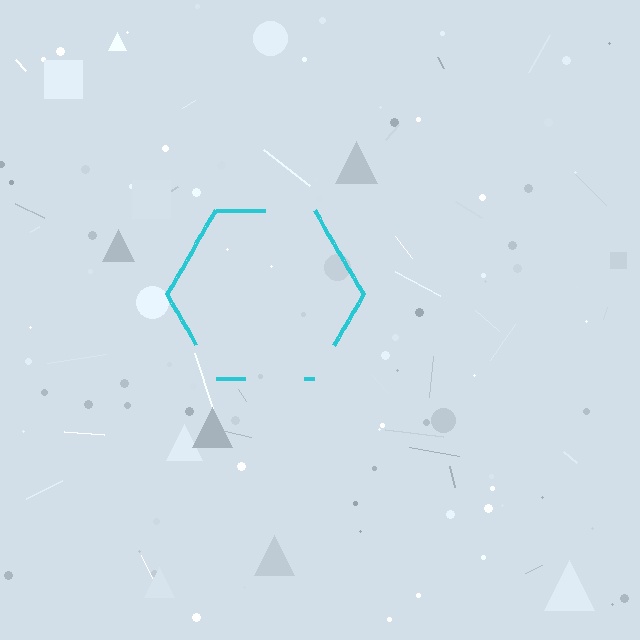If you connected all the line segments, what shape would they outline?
They would outline a hexagon.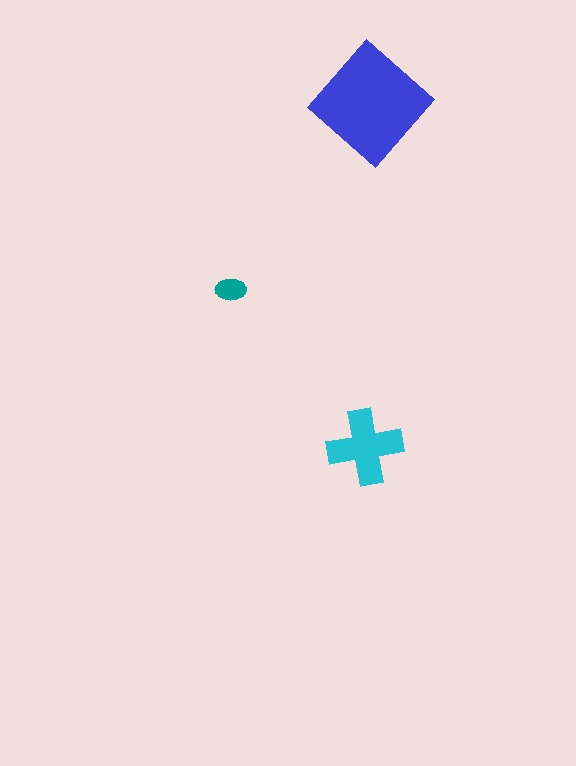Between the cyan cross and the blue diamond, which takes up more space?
The blue diamond.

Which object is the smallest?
The teal ellipse.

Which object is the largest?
The blue diamond.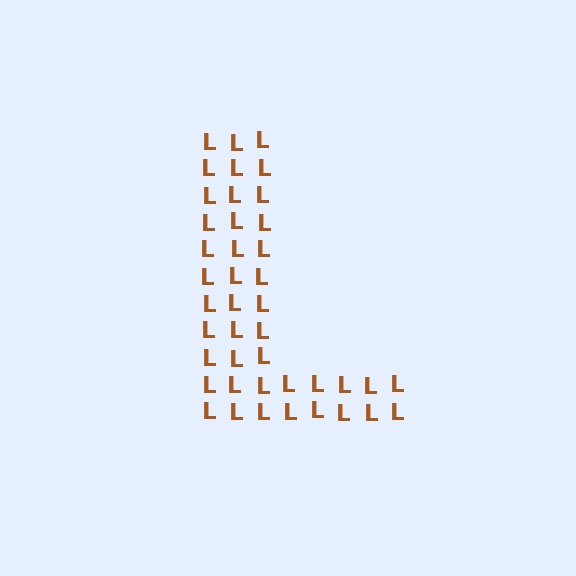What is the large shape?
The large shape is the letter L.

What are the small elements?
The small elements are letter L's.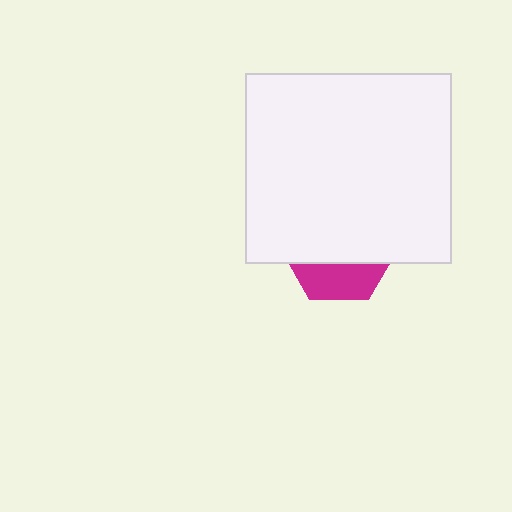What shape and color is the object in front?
The object in front is a white rectangle.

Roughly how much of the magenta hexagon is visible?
A small part of it is visible (roughly 32%).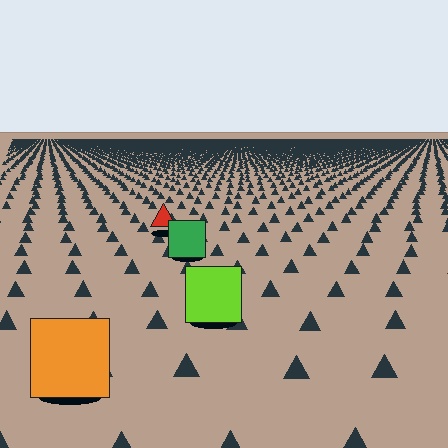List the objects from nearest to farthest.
From nearest to farthest: the orange square, the lime square, the green square, the red triangle.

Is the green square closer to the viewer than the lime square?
No. The lime square is closer — you can tell from the texture gradient: the ground texture is coarser near it.